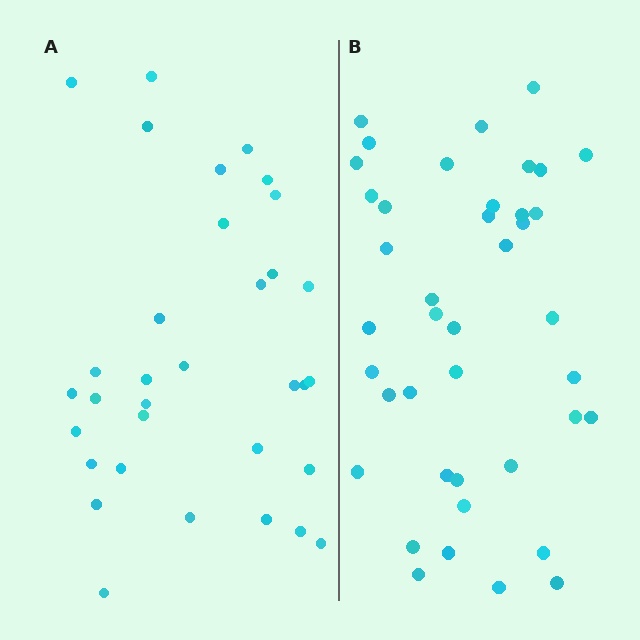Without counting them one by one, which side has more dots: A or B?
Region B (the right region) has more dots.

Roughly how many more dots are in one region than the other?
Region B has roughly 8 or so more dots than region A.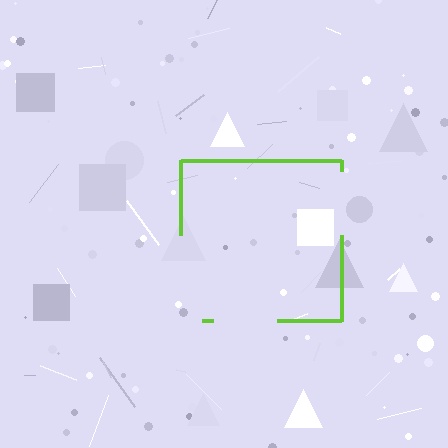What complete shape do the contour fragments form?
The contour fragments form a square.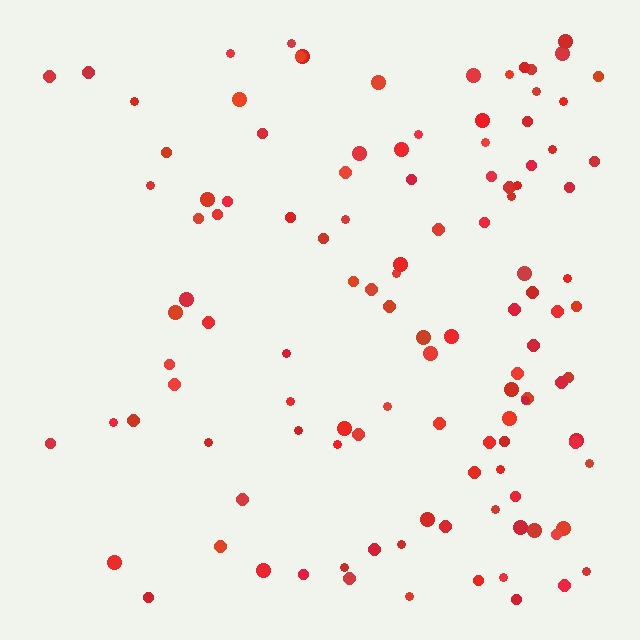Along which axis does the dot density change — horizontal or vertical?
Horizontal.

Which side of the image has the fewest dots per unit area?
The left.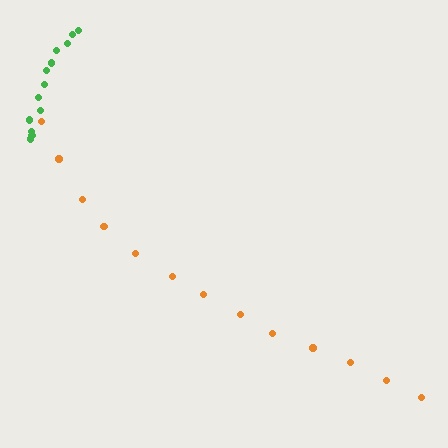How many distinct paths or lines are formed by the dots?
There are 2 distinct paths.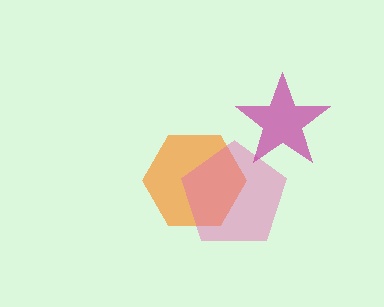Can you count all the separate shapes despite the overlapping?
Yes, there are 3 separate shapes.